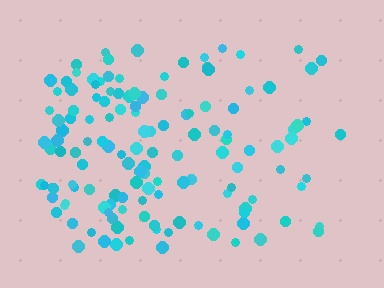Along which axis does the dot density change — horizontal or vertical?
Horizontal.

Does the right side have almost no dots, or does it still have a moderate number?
Still a moderate number, just noticeably fewer than the left.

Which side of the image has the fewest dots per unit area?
The right.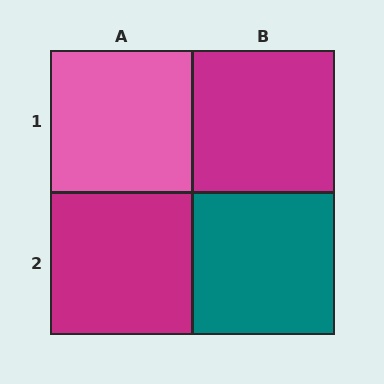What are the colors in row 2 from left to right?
Magenta, teal.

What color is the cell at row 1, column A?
Pink.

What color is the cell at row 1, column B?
Magenta.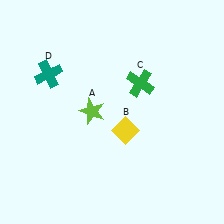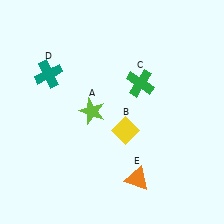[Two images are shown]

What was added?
An orange triangle (E) was added in Image 2.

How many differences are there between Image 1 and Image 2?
There is 1 difference between the two images.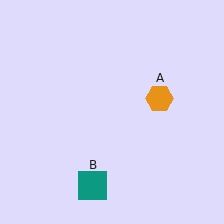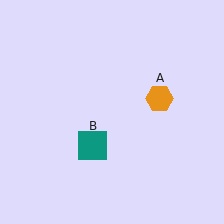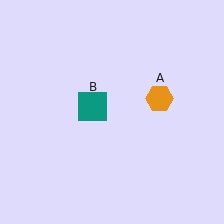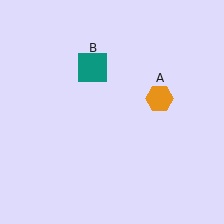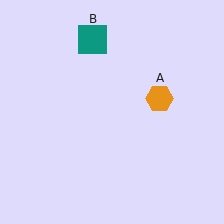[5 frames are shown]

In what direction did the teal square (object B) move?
The teal square (object B) moved up.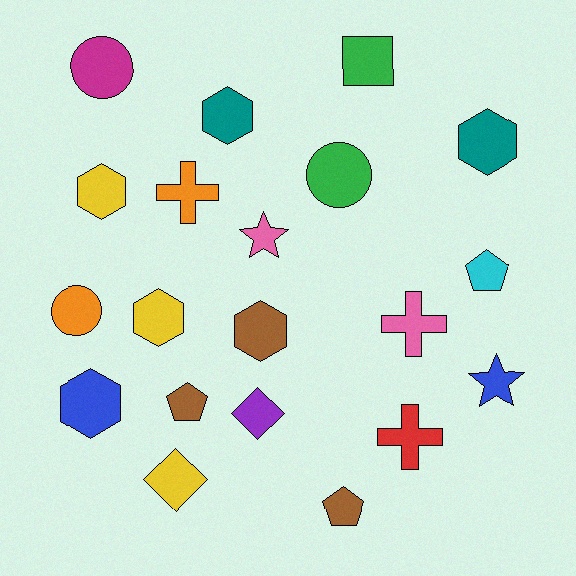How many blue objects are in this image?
There are 2 blue objects.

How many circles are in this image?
There are 3 circles.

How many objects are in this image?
There are 20 objects.